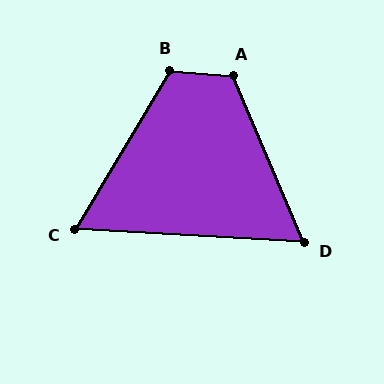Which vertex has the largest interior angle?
A, at approximately 118 degrees.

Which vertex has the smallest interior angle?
C, at approximately 62 degrees.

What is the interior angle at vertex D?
Approximately 64 degrees (acute).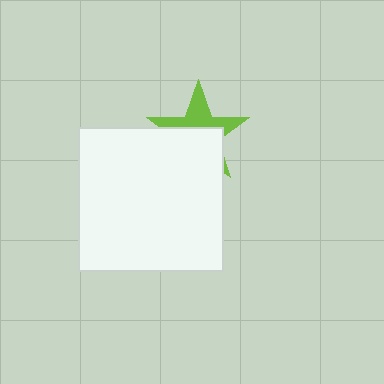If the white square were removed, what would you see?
You would see the complete lime star.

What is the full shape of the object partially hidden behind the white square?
The partially hidden object is a lime star.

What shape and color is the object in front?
The object in front is a white square.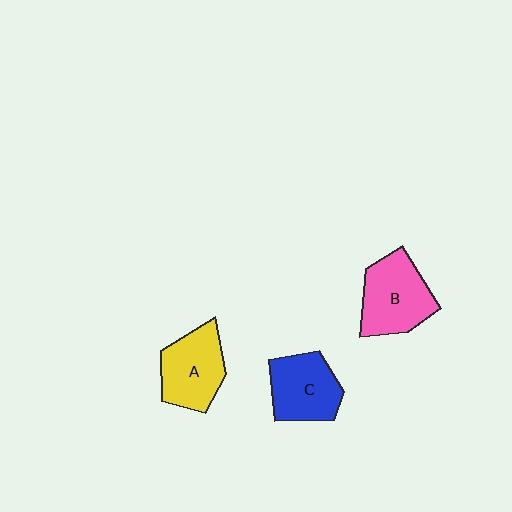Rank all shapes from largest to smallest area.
From largest to smallest: B (pink), A (yellow), C (blue).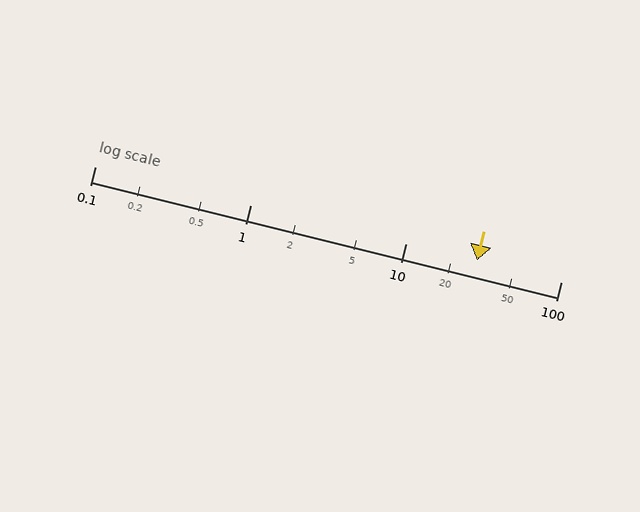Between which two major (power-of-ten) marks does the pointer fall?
The pointer is between 10 and 100.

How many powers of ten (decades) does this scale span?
The scale spans 3 decades, from 0.1 to 100.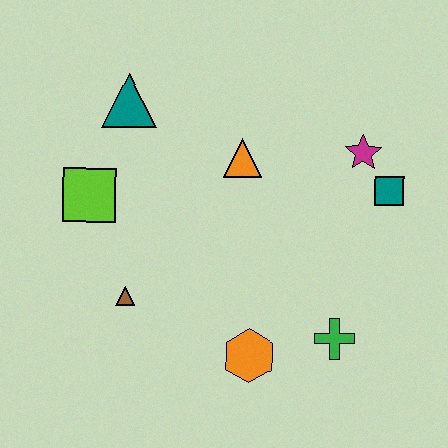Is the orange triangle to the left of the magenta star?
Yes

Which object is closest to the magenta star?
The teal square is closest to the magenta star.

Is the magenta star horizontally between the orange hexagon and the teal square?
Yes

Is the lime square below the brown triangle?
No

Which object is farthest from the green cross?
The teal triangle is farthest from the green cross.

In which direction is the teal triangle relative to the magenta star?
The teal triangle is to the left of the magenta star.